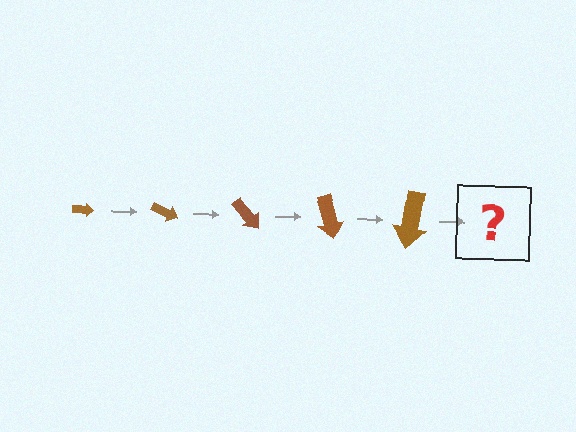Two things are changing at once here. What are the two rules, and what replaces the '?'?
The two rules are that the arrow grows larger each step and it rotates 25 degrees each step. The '?' should be an arrow, larger than the previous one and rotated 125 degrees from the start.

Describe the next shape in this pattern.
It should be an arrow, larger than the previous one and rotated 125 degrees from the start.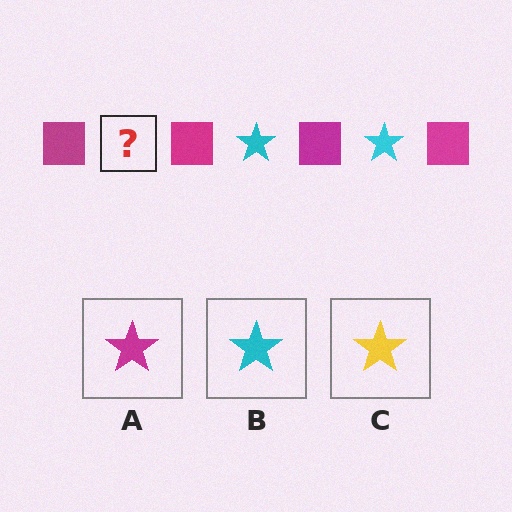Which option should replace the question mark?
Option B.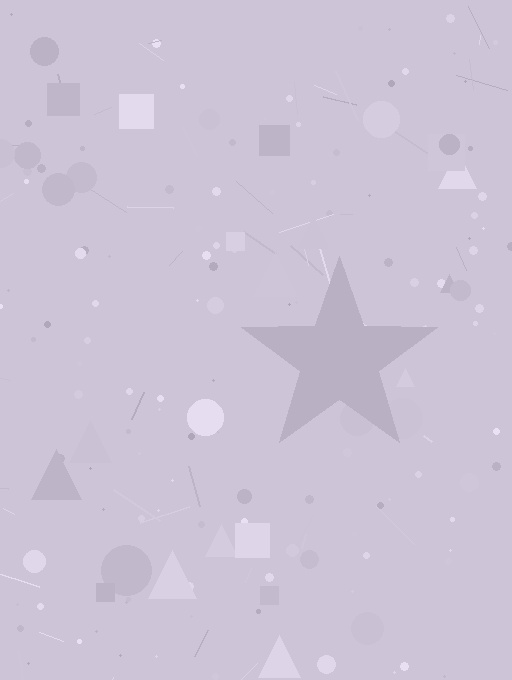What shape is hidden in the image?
A star is hidden in the image.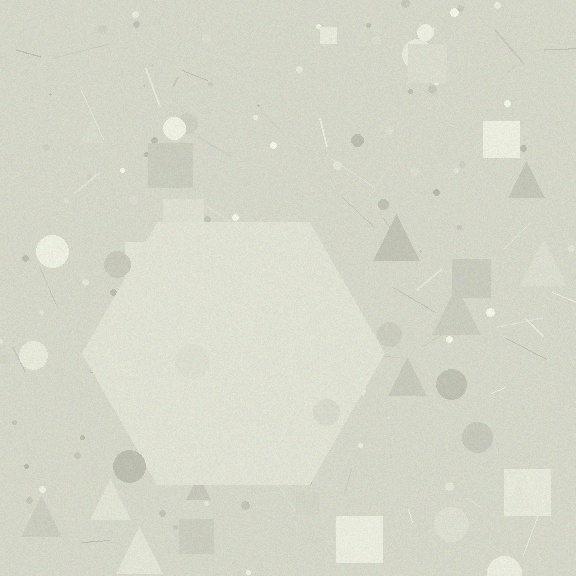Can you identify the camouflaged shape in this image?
The camouflaged shape is a hexagon.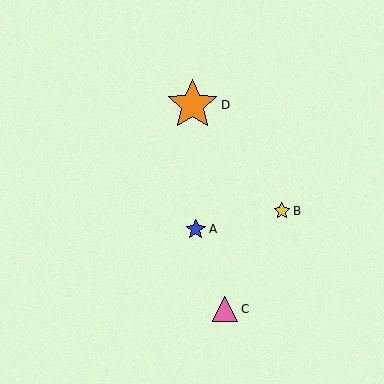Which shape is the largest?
The orange star (labeled D) is the largest.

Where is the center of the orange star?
The center of the orange star is at (193, 105).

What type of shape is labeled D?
Shape D is an orange star.